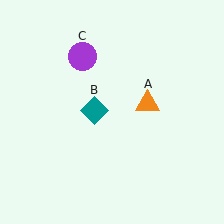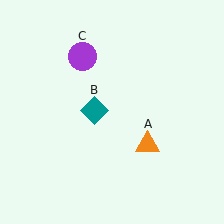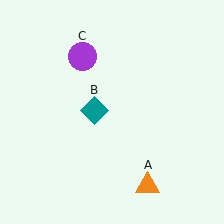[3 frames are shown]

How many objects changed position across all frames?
1 object changed position: orange triangle (object A).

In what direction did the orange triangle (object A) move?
The orange triangle (object A) moved down.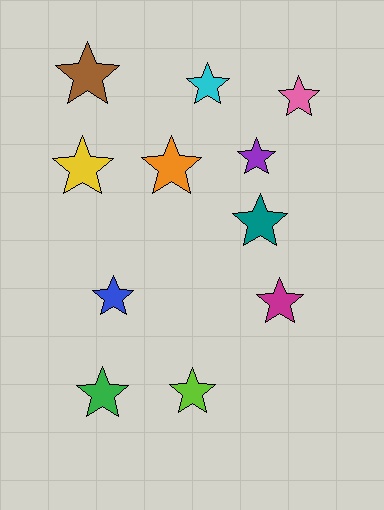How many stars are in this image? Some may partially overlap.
There are 11 stars.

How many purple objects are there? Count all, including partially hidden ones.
There is 1 purple object.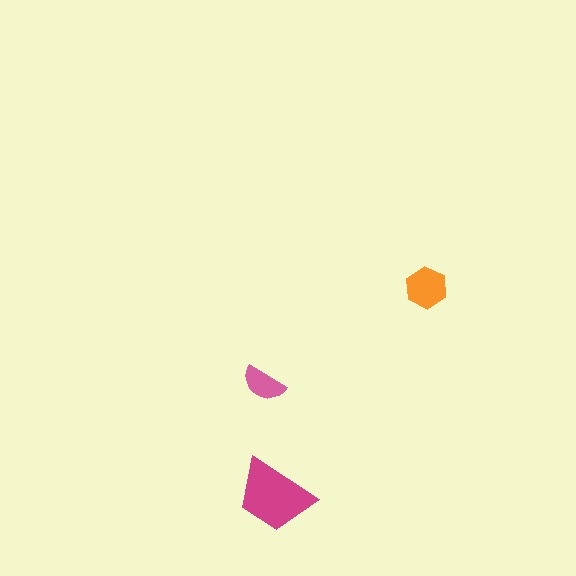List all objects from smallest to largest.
The pink semicircle, the orange hexagon, the magenta trapezoid.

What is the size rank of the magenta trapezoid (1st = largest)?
1st.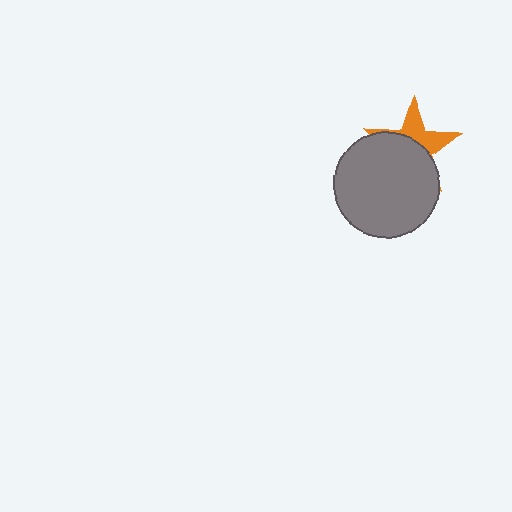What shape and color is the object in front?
The object in front is a gray circle.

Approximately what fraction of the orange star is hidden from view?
Roughly 60% of the orange star is hidden behind the gray circle.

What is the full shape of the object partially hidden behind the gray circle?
The partially hidden object is an orange star.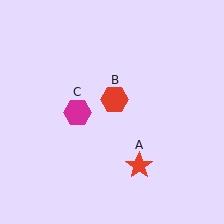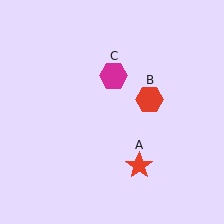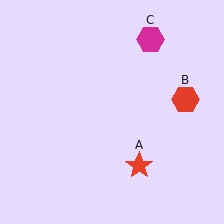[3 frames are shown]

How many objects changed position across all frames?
2 objects changed position: red hexagon (object B), magenta hexagon (object C).